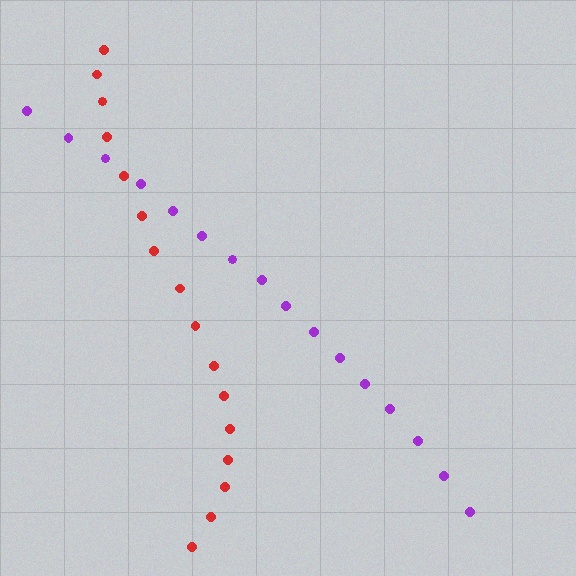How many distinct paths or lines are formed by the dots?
There are 2 distinct paths.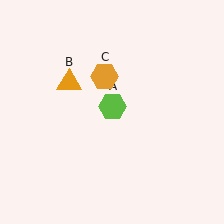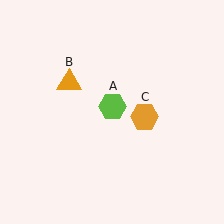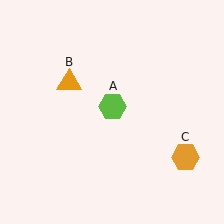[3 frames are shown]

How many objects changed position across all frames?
1 object changed position: orange hexagon (object C).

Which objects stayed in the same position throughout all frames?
Lime hexagon (object A) and orange triangle (object B) remained stationary.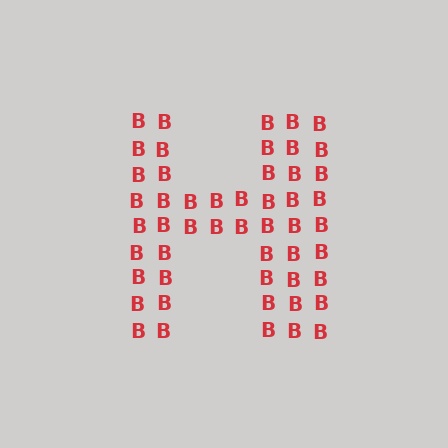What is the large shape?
The large shape is the letter H.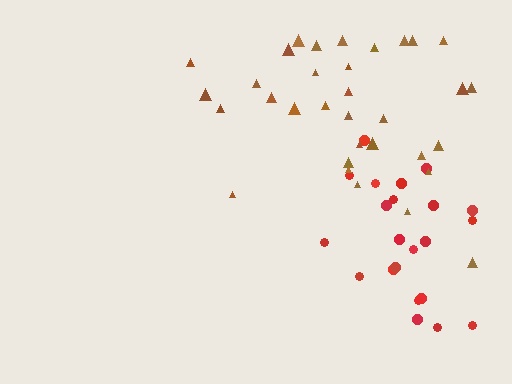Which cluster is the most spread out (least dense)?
Brown.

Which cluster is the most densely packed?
Red.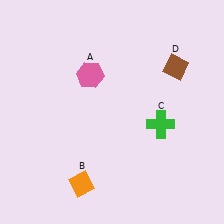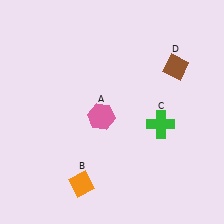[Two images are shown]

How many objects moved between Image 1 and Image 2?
1 object moved between the two images.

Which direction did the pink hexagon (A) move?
The pink hexagon (A) moved down.